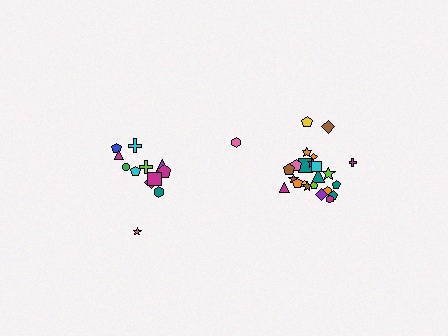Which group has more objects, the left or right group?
The right group.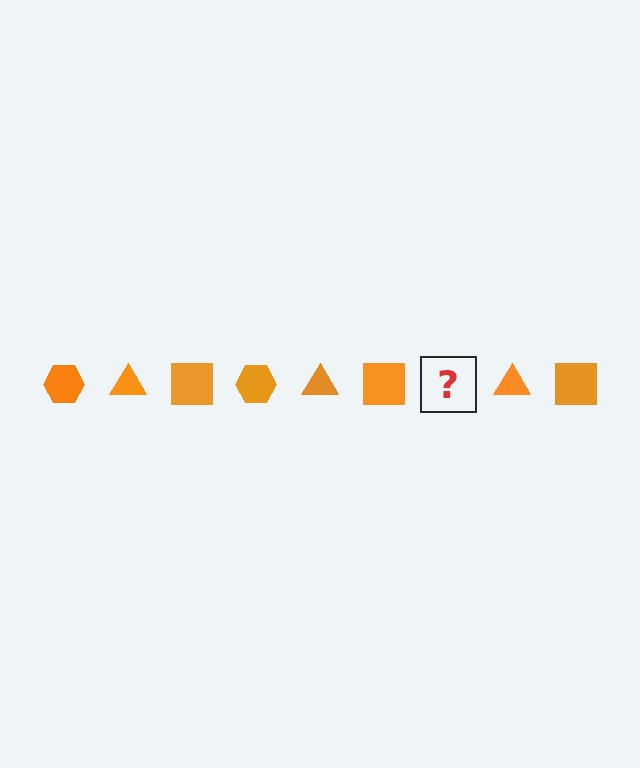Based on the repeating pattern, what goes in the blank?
The blank should be an orange hexagon.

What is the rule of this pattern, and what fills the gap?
The rule is that the pattern cycles through hexagon, triangle, square shapes in orange. The gap should be filled with an orange hexagon.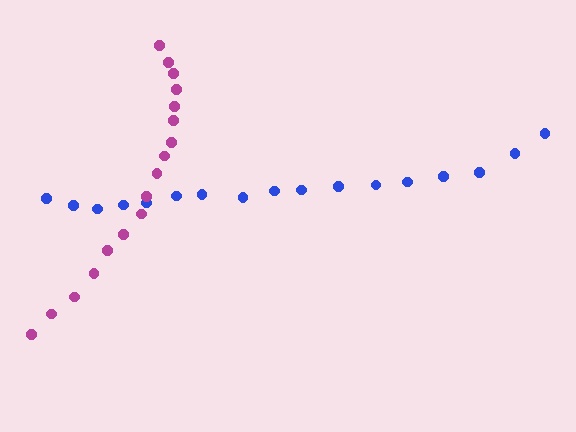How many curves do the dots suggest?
There are 2 distinct paths.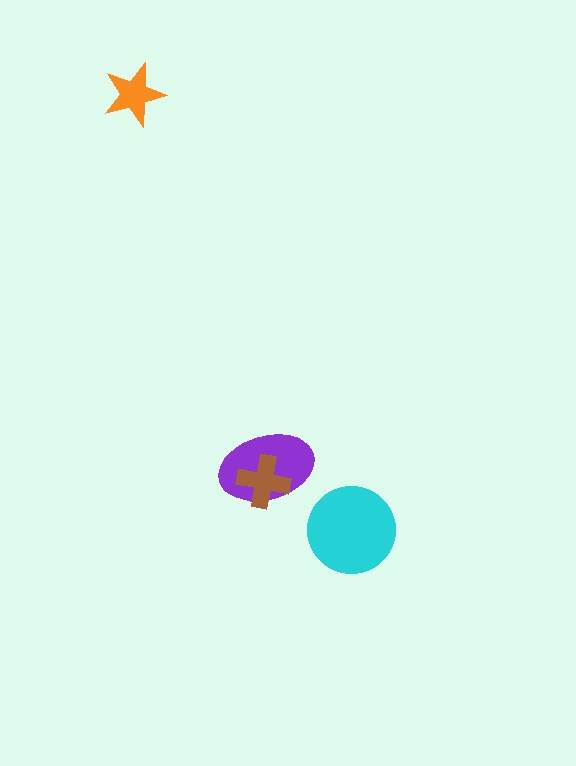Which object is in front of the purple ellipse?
The brown cross is in front of the purple ellipse.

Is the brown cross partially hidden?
No, no other shape covers it.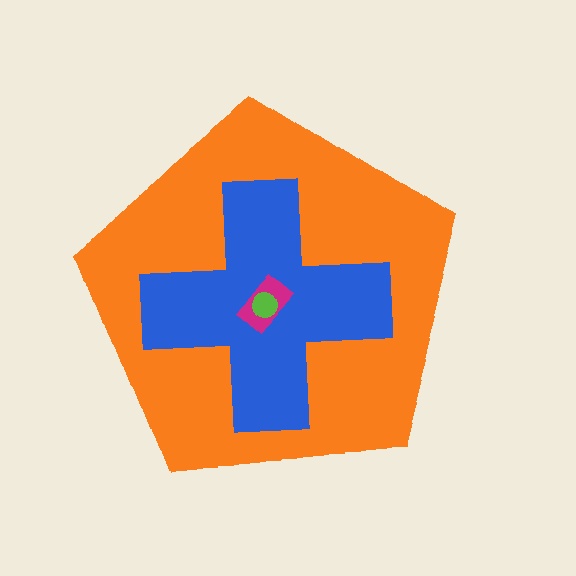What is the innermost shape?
The lime circle.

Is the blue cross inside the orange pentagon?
Yes.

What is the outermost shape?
The orange pentagon.